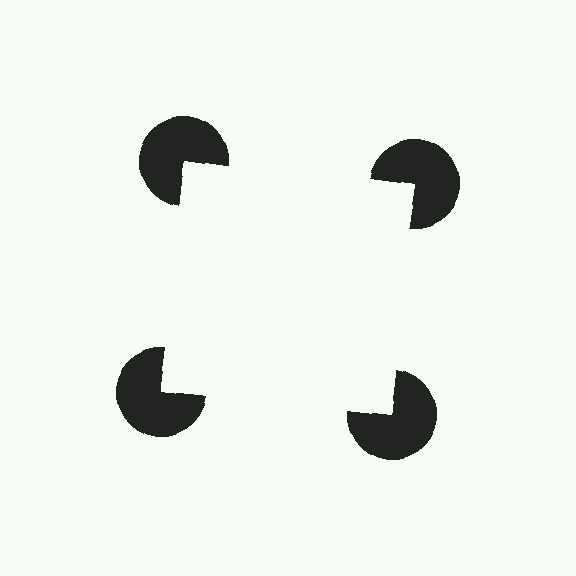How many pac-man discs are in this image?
There are 4 — one at each vertex of the illusory square.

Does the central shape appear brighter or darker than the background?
It typically appears slightly brighter than the background, even though no actual brightness change is drawn.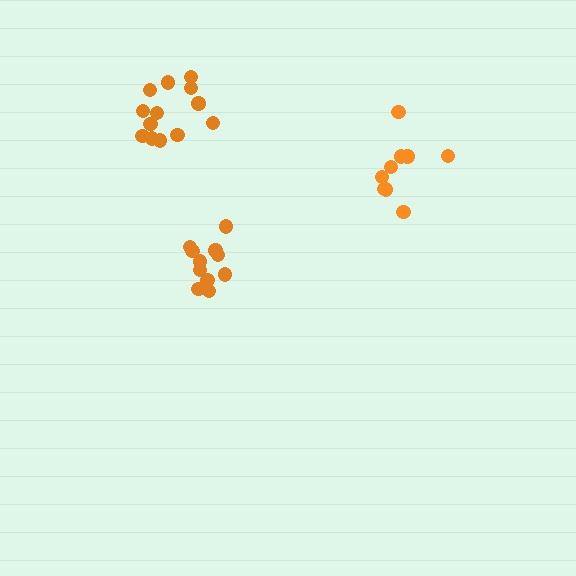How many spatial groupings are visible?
There are 3 spatial groupings.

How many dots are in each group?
Group 1: 11 dots, Group 2: 13 dots, Group 3: 9 dots (33 total).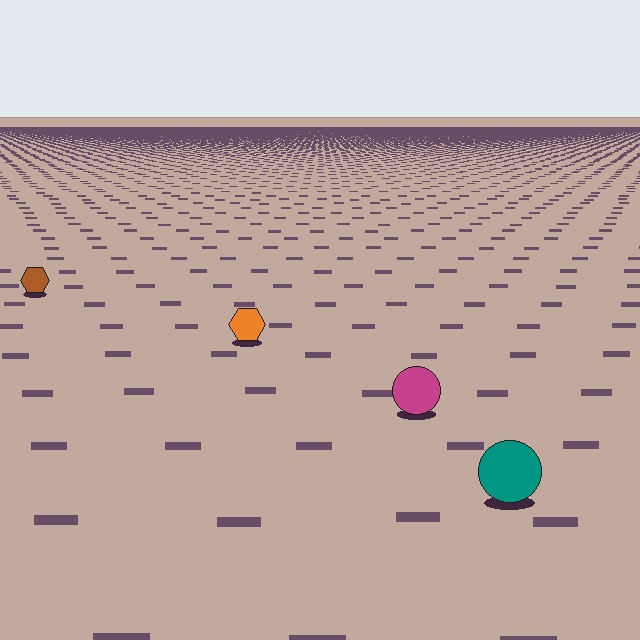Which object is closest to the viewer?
The teal circle is closest. The texture marks near it are larger and more spread out.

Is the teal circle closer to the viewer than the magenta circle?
Yes. The teal circle is closer — you can tell from the texture gradient: the ground texture is coarser near it.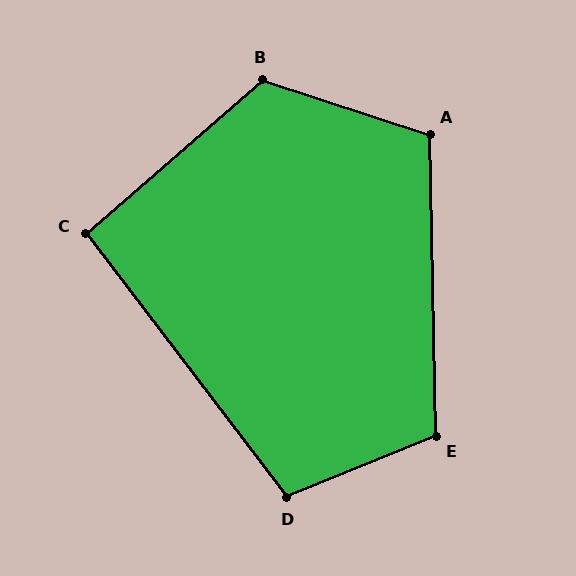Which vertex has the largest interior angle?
B, at approximately 121 degrees.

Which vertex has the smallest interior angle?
C, at approximately 94 degrees.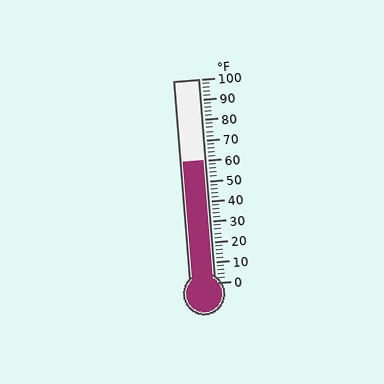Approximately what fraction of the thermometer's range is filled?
The thermometer is filled to approximately 60% of its range.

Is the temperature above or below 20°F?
The temperature is above 20°F.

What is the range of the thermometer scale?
The thermometer scale ranges from 0°F to 100°F.